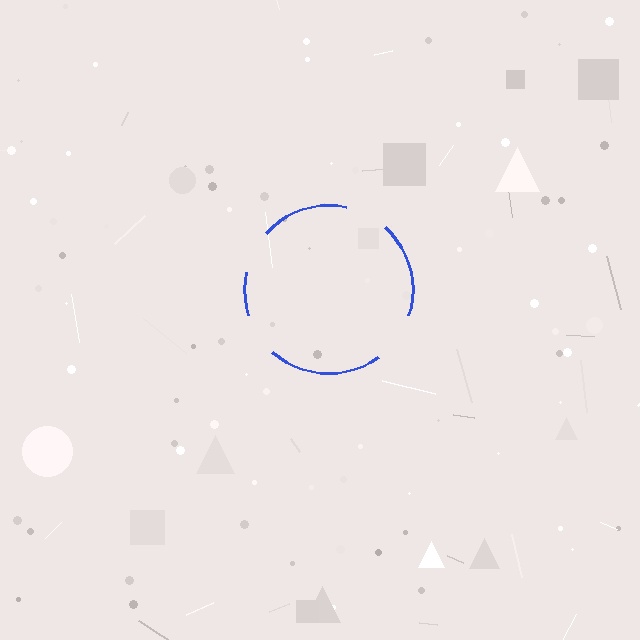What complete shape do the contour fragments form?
The contour fragments form a circle.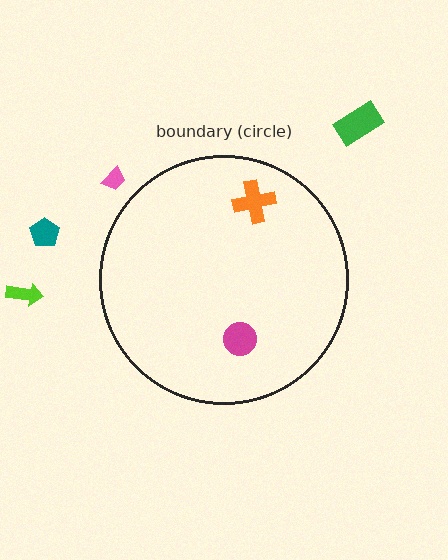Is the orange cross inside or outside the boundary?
Inside.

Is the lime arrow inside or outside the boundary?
Outside.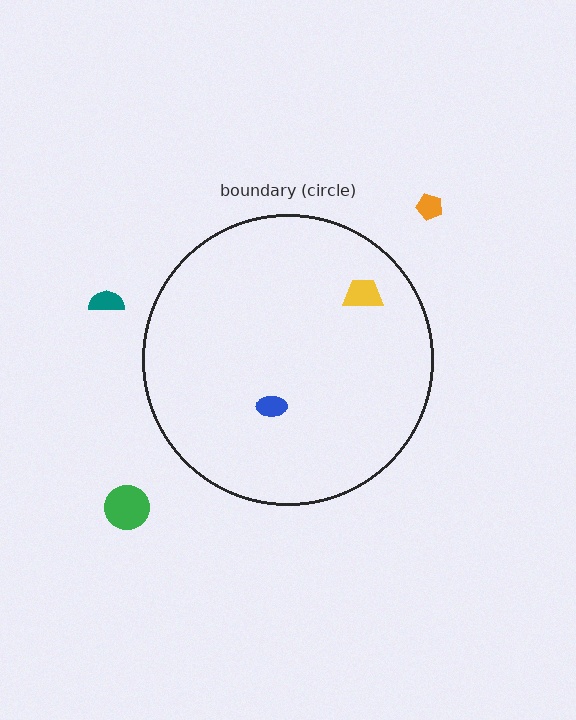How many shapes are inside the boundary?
2 inside, 3 outside.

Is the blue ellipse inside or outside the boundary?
Inside.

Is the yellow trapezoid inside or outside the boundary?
Inside.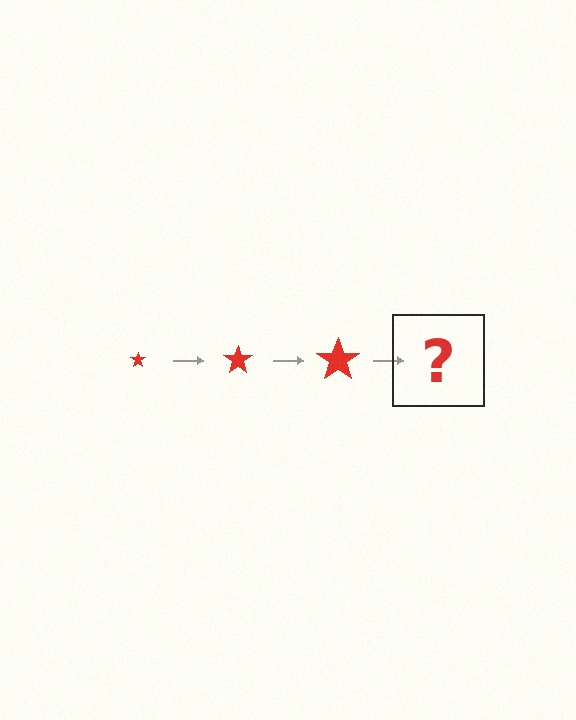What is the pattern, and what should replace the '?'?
The pattern is that the star gets progressively larger each step. The '?' should be a red star, larger than the previous one.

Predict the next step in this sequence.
The next step is a red star, larger than the previous one.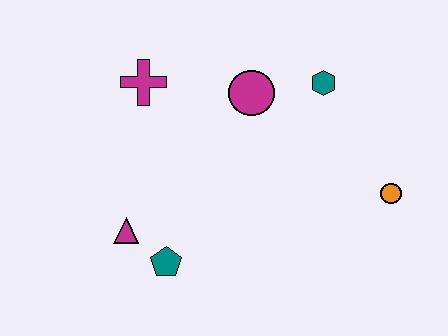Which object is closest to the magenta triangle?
The teal pentagon is closest to the magenta triangle.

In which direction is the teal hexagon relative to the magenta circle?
The teal hexagon is to the right of the magenta circle.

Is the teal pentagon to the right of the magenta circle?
No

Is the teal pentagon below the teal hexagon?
Yes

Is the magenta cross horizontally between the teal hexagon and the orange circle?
No